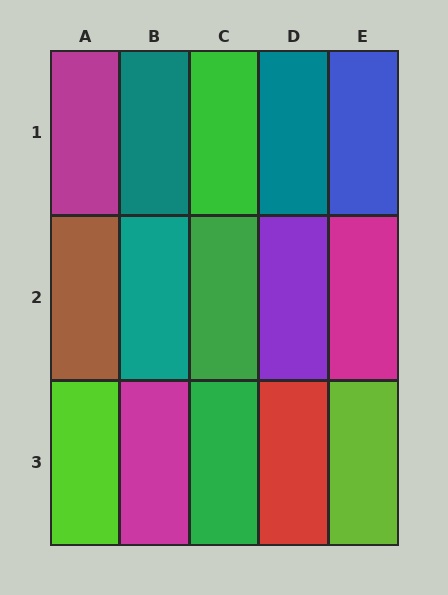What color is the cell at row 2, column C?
Green.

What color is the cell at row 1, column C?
Green.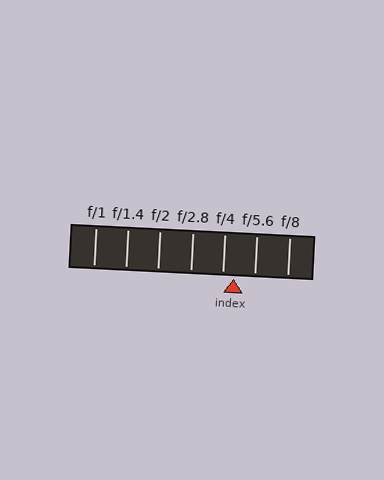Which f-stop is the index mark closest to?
The index mark is closest to f/4.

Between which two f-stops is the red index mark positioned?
The index mark is between f/4 and f/5.6.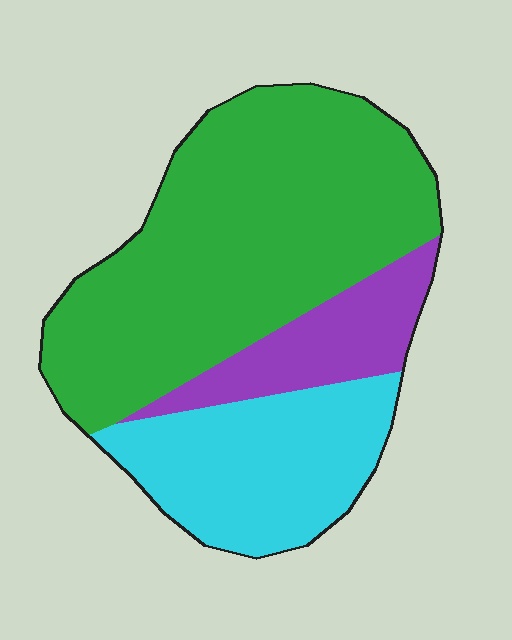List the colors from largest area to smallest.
From largest to smallest: green, cyan, purple.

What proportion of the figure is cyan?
Cyan takes up about one quarter (1/4) of the figure.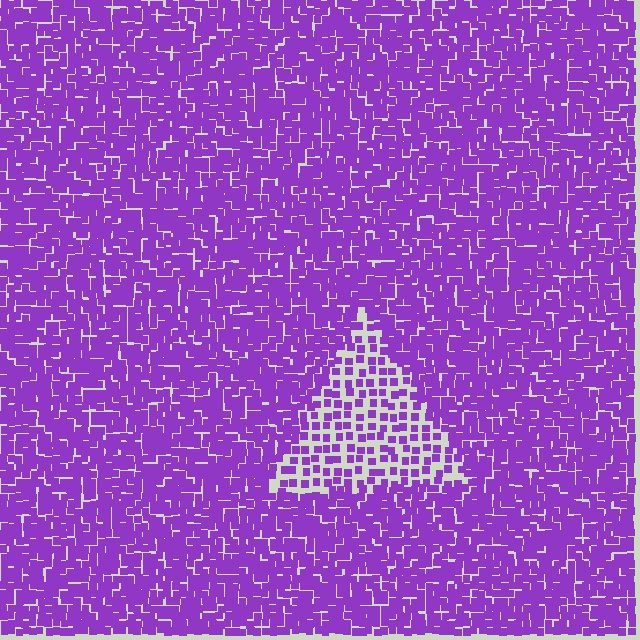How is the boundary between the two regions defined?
The boundary is defined by a change in element density (approximately 2.2x ratio). All elements are the same color, size, and shape.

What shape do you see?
I see a triangle.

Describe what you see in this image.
The image contains small purple elements arranged at two different densities. A triangle-shaped region is visible where the elements are less densely packed than the surrounding area.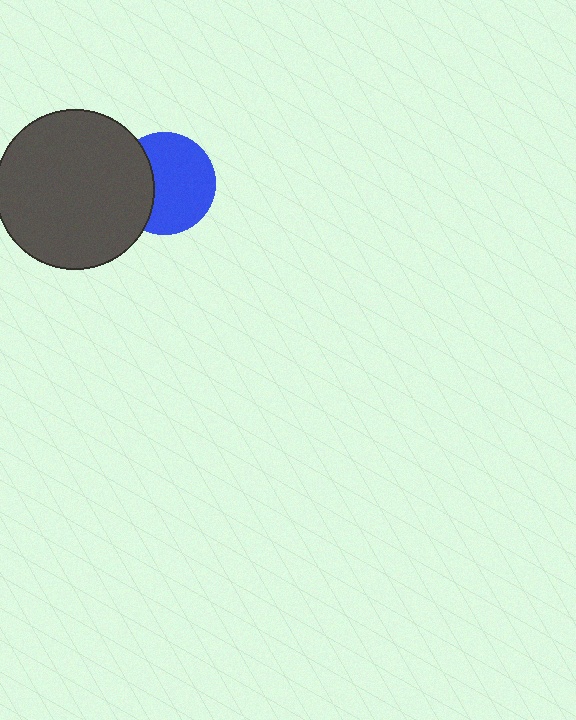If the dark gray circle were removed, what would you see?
You would see the complete blue circle.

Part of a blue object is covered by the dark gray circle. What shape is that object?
It is a circle.